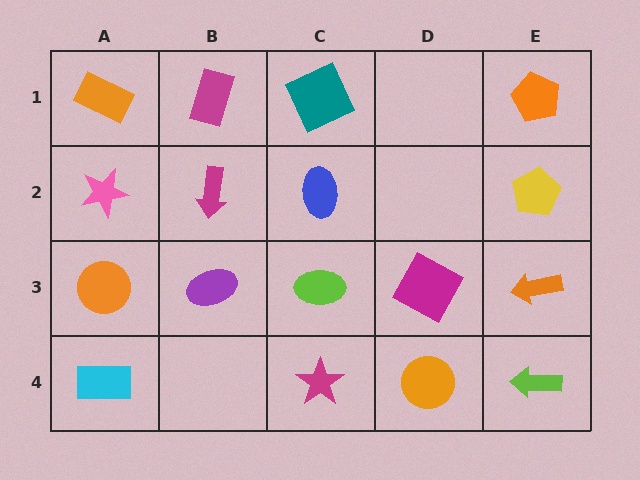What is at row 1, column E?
An orange pentagon.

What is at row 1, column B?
A magenta rectangle.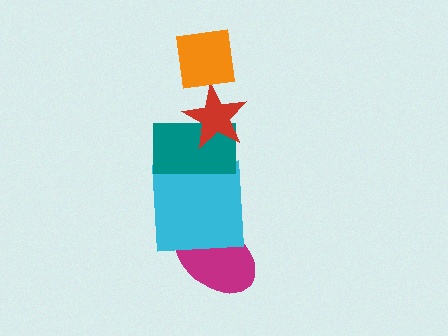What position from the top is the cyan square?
The cyan square is 4th from the top.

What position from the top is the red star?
The red star is 2nd from the top.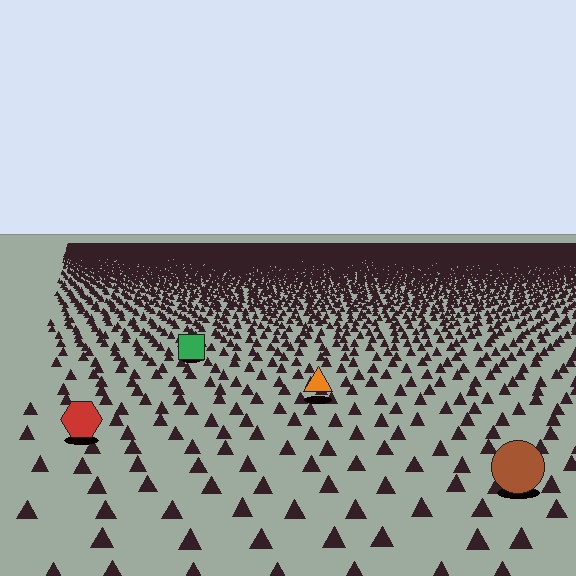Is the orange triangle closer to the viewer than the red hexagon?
No. The red hexagon is closer — you can tell from the texture gradient: the ground texture is coarser near it.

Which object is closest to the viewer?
The brown circle is closest. The texture marks near it are larger and more spread out.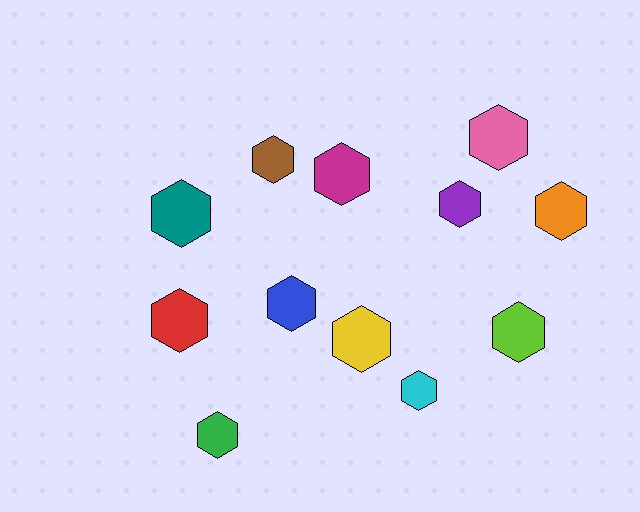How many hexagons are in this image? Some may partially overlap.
There are 12 hexagons.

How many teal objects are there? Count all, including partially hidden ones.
There is 1 teal object.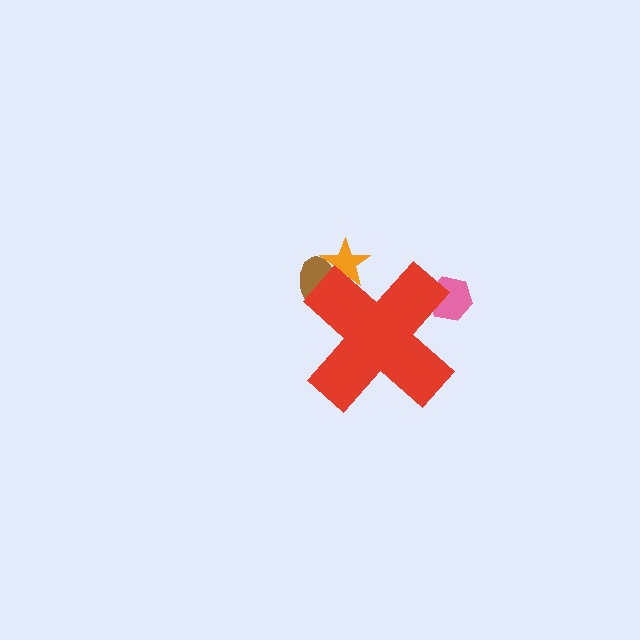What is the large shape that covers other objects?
A red cross.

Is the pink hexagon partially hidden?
Yes, the pink hexagon is partially hidden behind the red cross.